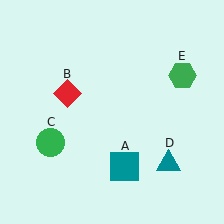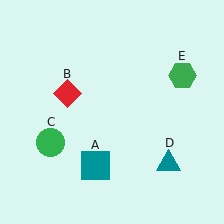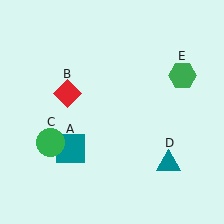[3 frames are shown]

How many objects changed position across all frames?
1 object changed position: teal square (object A).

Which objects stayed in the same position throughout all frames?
Red diamond (object B) and green circle (object C) and teal triangle (object D) and green hexagon (object E) remained stationary.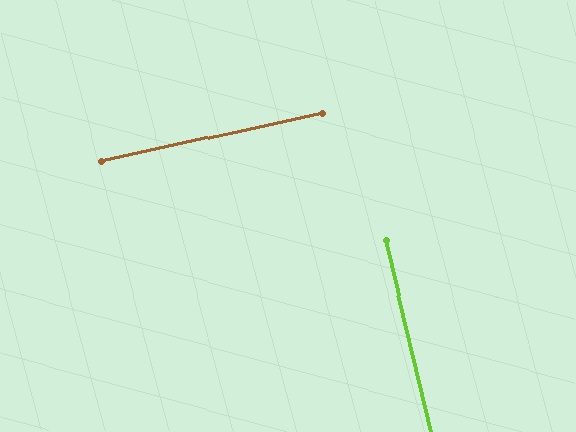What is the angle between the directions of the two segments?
Approximately 89 degrees.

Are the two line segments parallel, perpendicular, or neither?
Perpendicular — they meet at approximately 89°.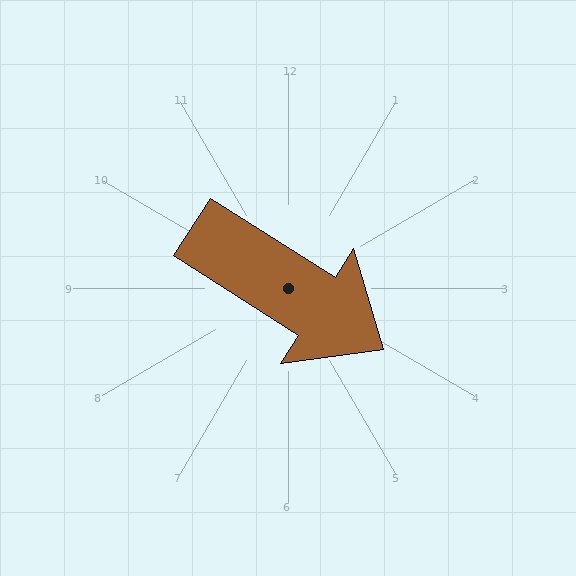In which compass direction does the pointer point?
Southeast.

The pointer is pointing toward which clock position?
Roughly 4 o'clock.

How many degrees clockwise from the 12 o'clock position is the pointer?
Approximately 122 degrees.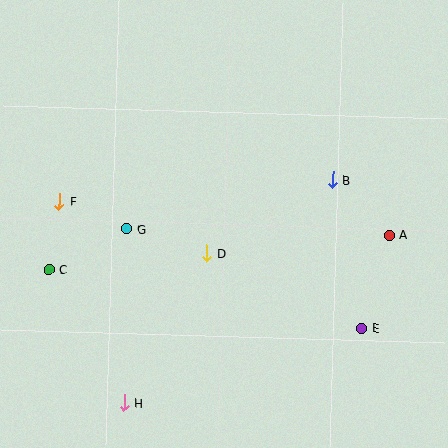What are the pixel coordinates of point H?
Point H is at (124, 403).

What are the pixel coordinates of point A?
Point A is at (389, 235).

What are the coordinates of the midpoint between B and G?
The midpoint between B and G is at (229, 205).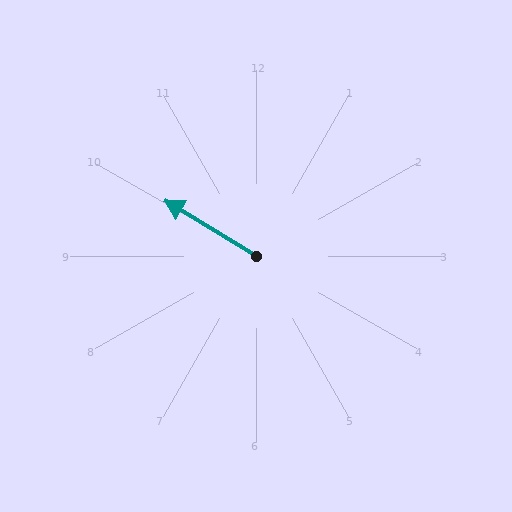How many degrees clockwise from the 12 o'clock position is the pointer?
Approximately 301 degrees.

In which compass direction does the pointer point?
Northwest.